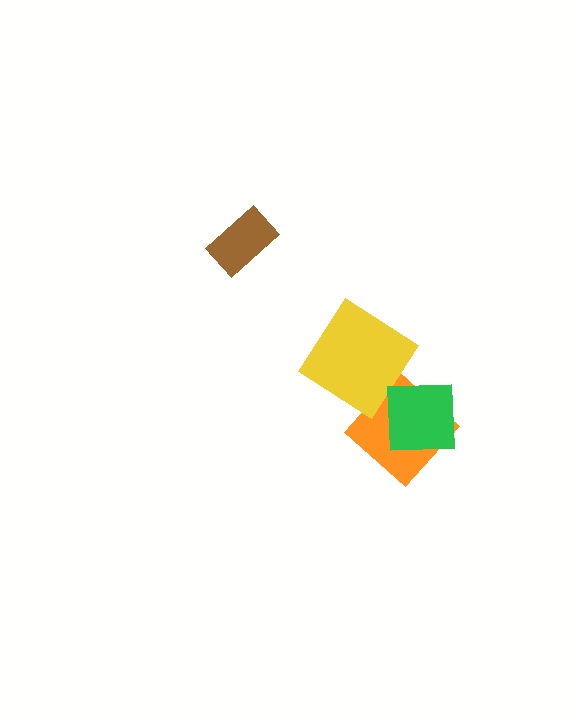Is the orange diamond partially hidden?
Yes, it is partially covered by another shape.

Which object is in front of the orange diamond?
The green square is in front of the orange diamond.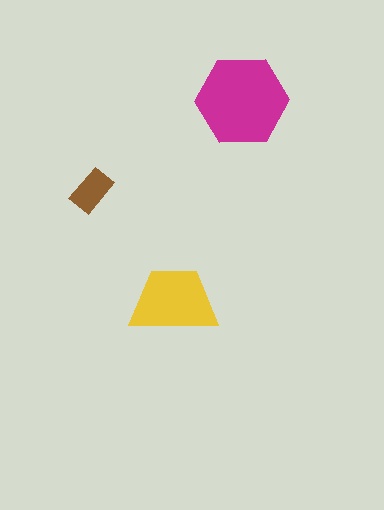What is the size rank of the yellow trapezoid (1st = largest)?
2nd.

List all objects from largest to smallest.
The magenta hexagon, the yellow trapezoid, the brown rectangle.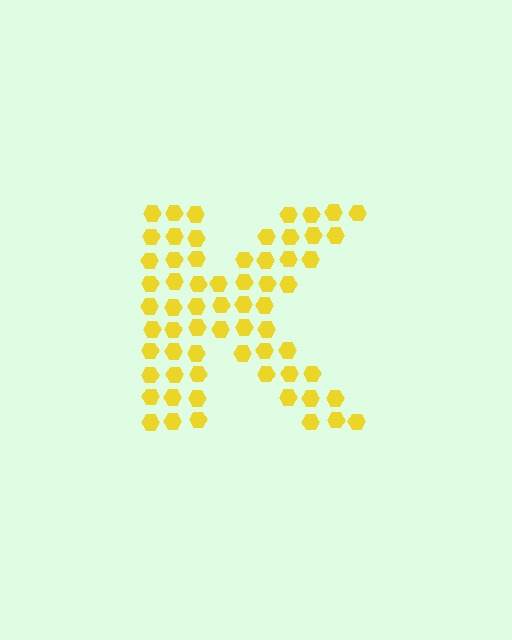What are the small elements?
The small elements are hexagons.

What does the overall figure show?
The overall figure shows the letter K.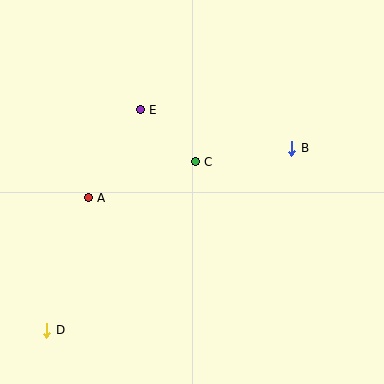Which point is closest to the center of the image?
Point C at (195, 162) is closest to the center.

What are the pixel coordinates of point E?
Point E is at (140, 110).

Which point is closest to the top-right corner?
Point B is closest to the top-right corner.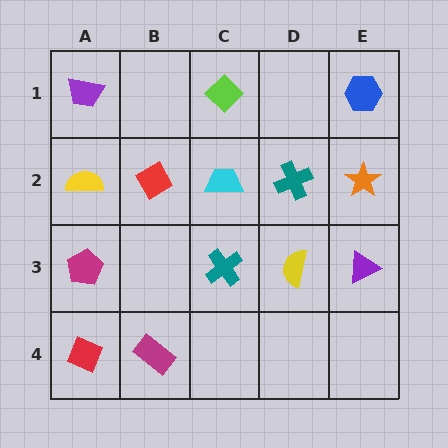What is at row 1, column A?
A purple trapezoid.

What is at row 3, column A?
A magenta pentagon.